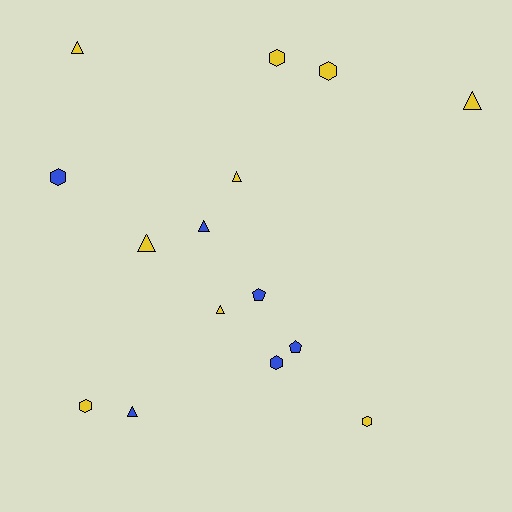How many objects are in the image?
There are 15 objects.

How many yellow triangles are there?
There are 5 yellow triangles.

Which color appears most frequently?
Yellow, with 9 objects.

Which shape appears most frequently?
Triangle, with 7 objects.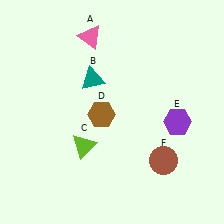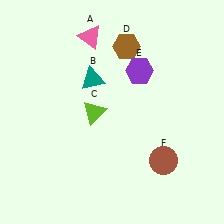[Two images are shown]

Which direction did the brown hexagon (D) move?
The brown hexagon (D) moved up.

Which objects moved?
The objects that moved are: the lime triangle (C), the brown hexagon (D), the purple hexagon (E).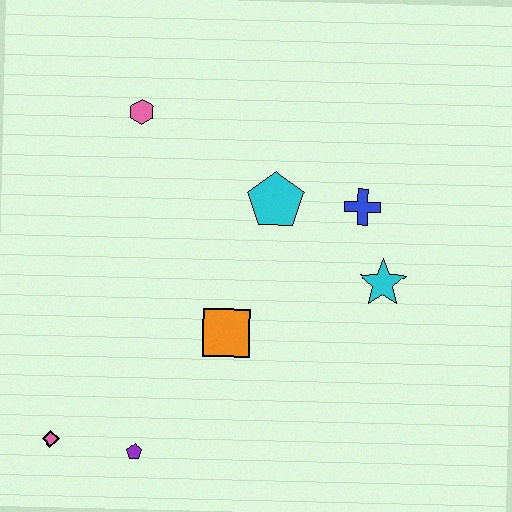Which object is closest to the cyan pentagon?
The blue cross is closest to the cyan pentagon.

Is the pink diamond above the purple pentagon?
Yes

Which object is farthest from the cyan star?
The pink diamond is farthest from the cyan star.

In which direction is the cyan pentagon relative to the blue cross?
The cyan pentagon is to the left of the blue cross.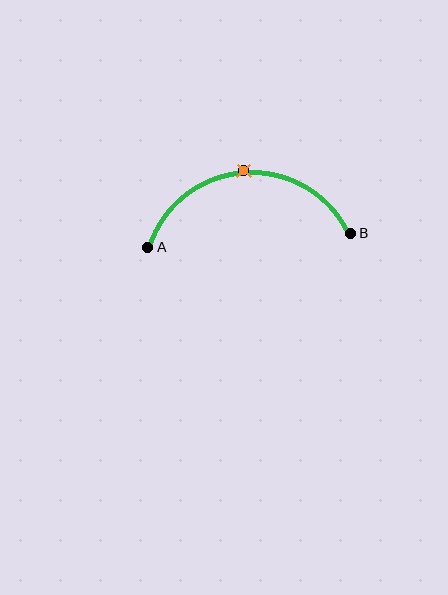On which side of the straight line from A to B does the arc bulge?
The arc bulges above the straight line connecting A and B.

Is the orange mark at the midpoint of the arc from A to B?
Yes. The orange mark lies on the arc at equal arc-length from both A and B — it is the arc midpoint.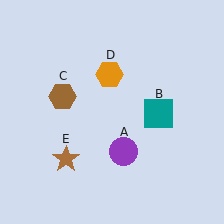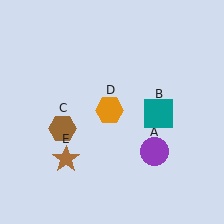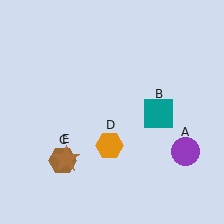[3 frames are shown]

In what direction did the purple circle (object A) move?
The purple circle (object A) moved right.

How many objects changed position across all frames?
3 objects changed position: purple circle (object A), brown hexagon (object C), orange hexagon (object D).